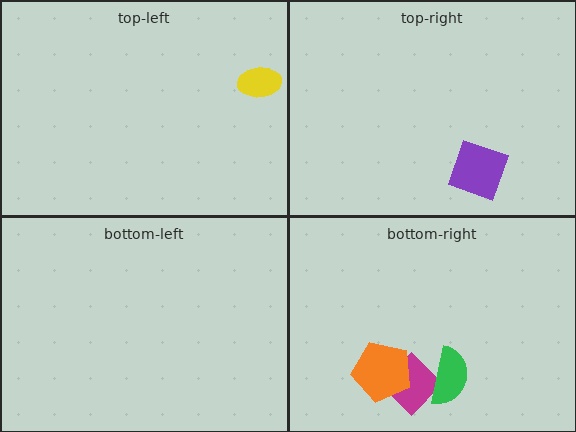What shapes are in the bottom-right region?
The magenta diamond, the green semicircle, the orange pentagon.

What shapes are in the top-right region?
The purple square.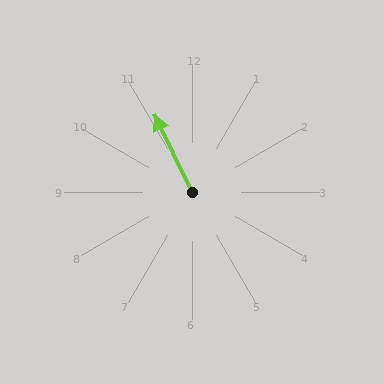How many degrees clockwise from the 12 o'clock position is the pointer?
Approximately 334 degrees.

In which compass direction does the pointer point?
Northwest.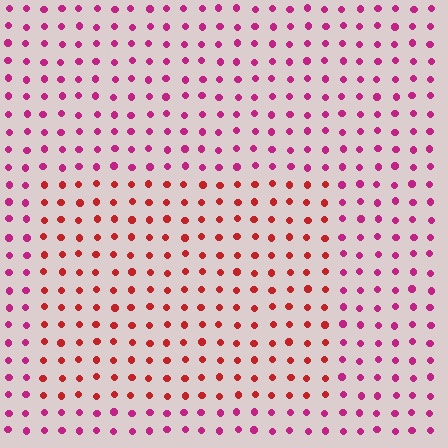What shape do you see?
I see a rectangle.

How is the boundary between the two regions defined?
The boundary is defined purely by a slight shift in hue (about 36 degrees). Spacing, size, and orientation are identical on both sides.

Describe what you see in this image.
The image is filled with small magenta elements in a uniform arrangement. A rectangle-shaped region is visible where the elements are tinted to a slightly different hue, forming a subtle color boundary.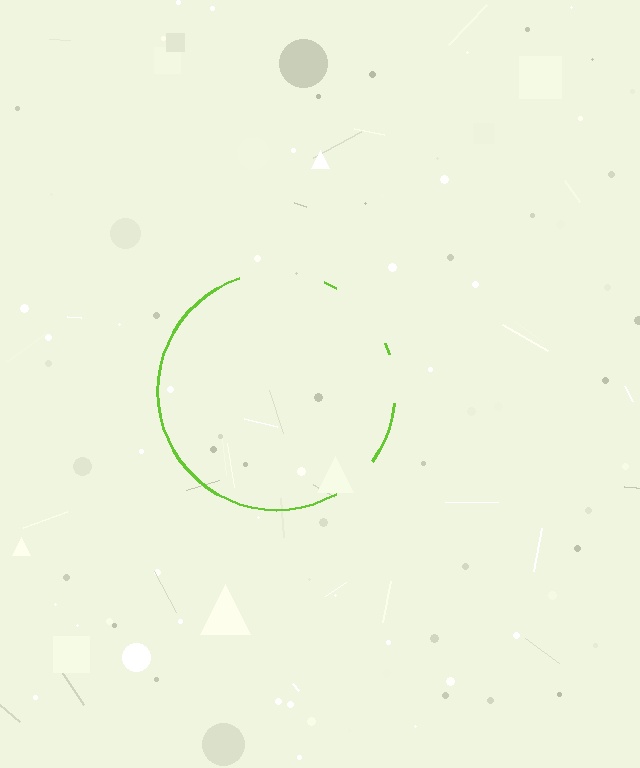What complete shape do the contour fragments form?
The contour fragments form a circle.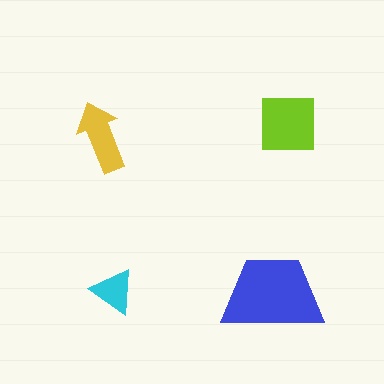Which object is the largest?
The blue trapezoid.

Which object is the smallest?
The cyan triangle.